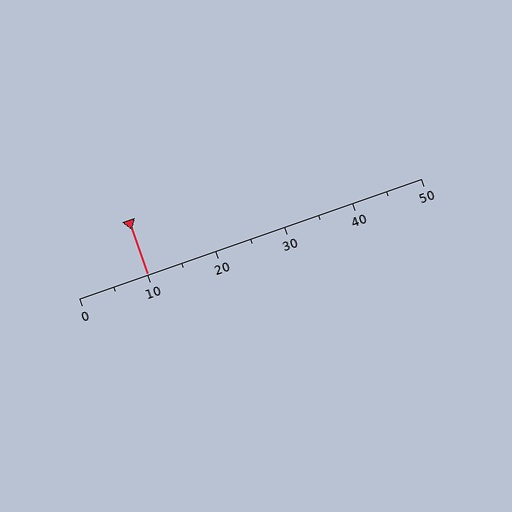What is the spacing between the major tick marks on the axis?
The major ticks are spaced 10 apart.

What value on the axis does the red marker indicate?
The marker indicates approximately 10.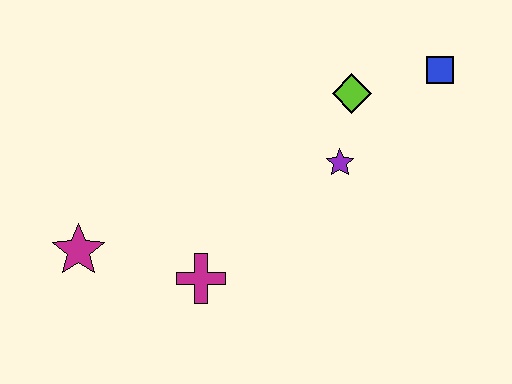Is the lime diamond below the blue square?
Yes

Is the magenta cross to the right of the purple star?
No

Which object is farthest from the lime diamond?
The magenta star is farthest from the lime diamond.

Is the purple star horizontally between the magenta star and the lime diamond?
Yes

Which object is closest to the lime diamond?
The purple star is closest to the lime diamond.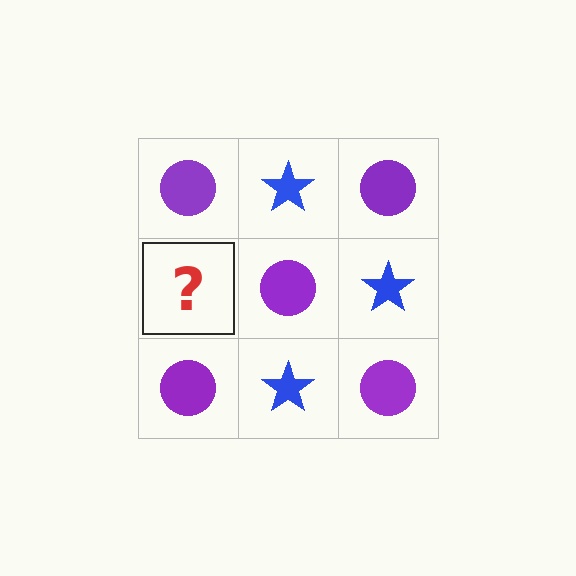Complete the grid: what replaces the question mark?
The question mark should be replaced with a blue star.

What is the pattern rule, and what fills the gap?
The rule is that it alternates purple circle and blue star in a checkerboard pattern. The gap should be filled with a blue star.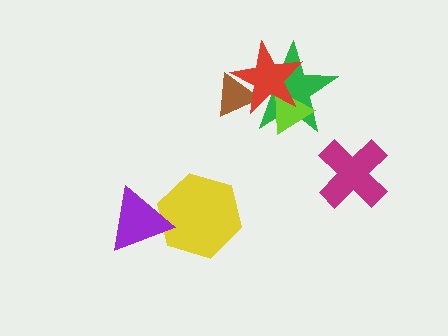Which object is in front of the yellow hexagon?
The purple triangle is in front of the yellow hexagon.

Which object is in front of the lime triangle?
The red star is in front of the lime triangle.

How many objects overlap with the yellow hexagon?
1 object overlaps with the yellow hexagon.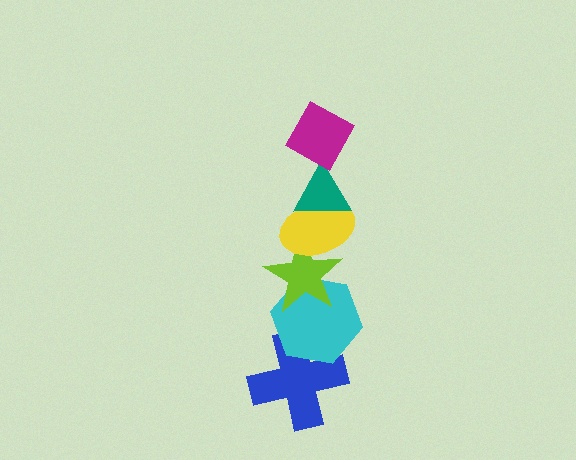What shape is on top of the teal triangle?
The magenta diamond is on top of the teal triangle.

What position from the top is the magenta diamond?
The magenta diamond is 1st from the top.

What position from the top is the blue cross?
The blue cross is 6th from the top.